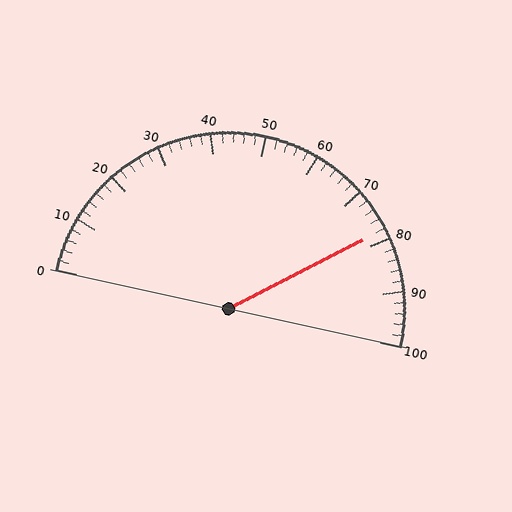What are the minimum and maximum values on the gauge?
The gauge ranges from 0 to 100.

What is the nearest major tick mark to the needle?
The nearest major tick mark is 80.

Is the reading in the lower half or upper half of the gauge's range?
The reading is in the upper half of the range (0 to 100).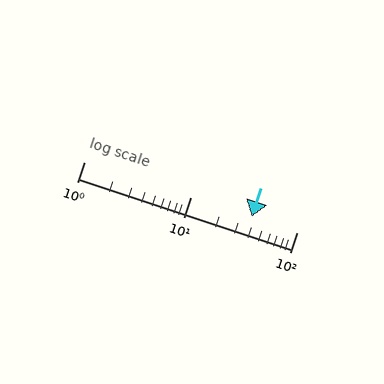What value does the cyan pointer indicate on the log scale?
The pointer indicates approximately 38.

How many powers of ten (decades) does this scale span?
The scale spans 2 decades, from 1 to 100.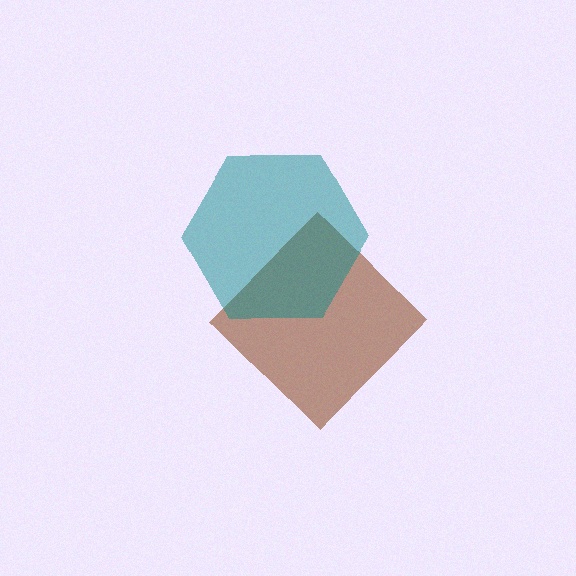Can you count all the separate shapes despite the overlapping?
Yes, there are 2 separate shapes.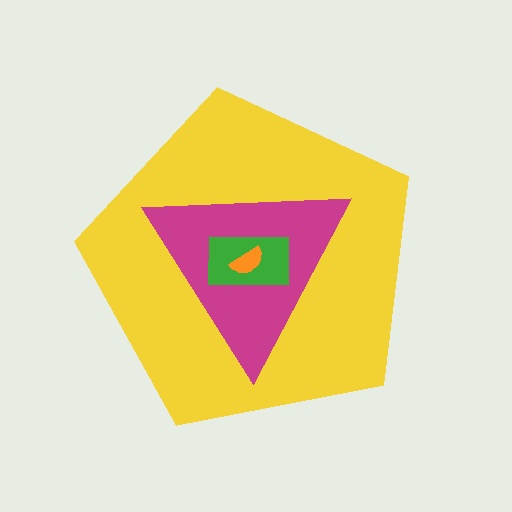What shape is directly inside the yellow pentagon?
The magenta triangle.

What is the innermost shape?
The orange semicircle.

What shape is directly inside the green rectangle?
The orange semicircle.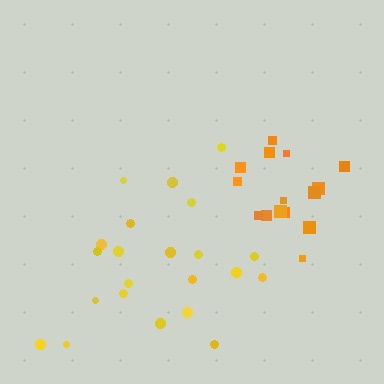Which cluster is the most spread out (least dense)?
Yellow.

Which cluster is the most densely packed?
Orange.